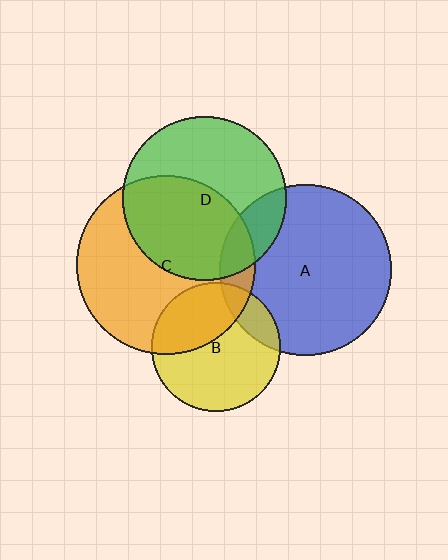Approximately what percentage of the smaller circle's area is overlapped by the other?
Approximately 35%.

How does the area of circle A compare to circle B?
Approximately 1.8 times.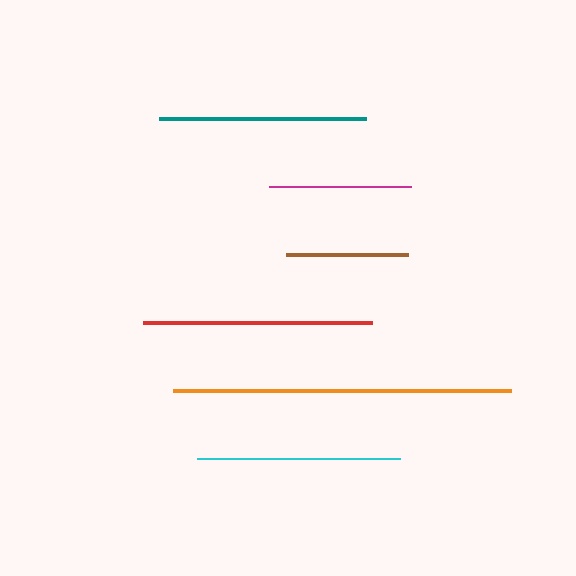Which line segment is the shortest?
The brown line is the shortest at approximately 122 pixels.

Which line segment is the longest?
The orange line is the longest at approximately 337 pixels.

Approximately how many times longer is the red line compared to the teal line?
The red line is approximately 1.1 times the length of the teal line.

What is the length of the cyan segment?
The cyan segment is approximately 204 pixels long.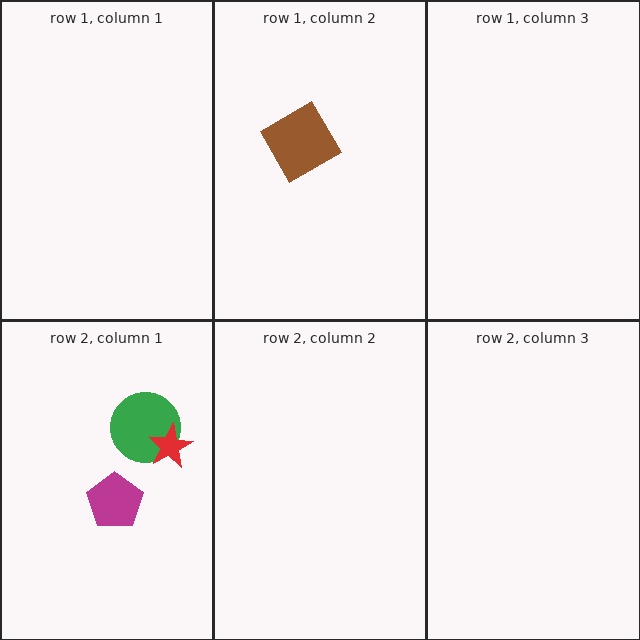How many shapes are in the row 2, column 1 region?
3.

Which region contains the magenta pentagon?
The row 2, column 1 region.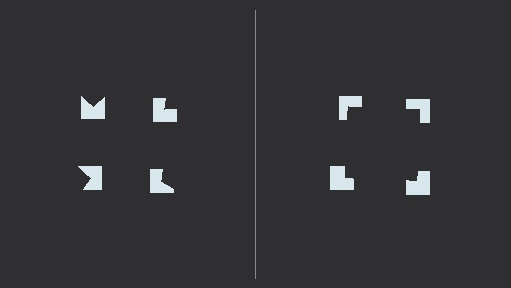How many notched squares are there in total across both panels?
8 — 4 on each side.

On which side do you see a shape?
An illusory square appears on the right side. On the left side the wedge cuts are rotated, so no coherent shape forms.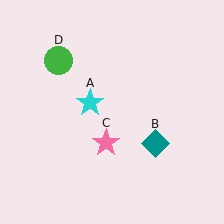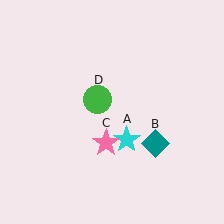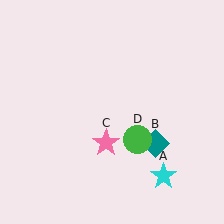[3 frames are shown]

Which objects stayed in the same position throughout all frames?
Teal diamond (object B) and pink star (object C) remained stationary.